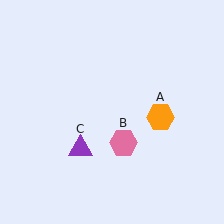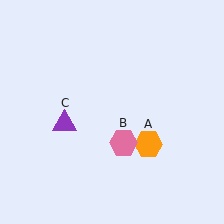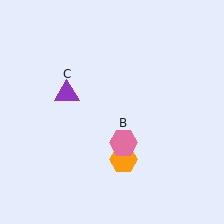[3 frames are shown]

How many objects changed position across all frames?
2 objects changed position: orange hexagon (object A), purple triangle (object C).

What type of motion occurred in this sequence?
The orange hexagon (object A), purple triangle (object C) rotated clockwise around the center of the scene.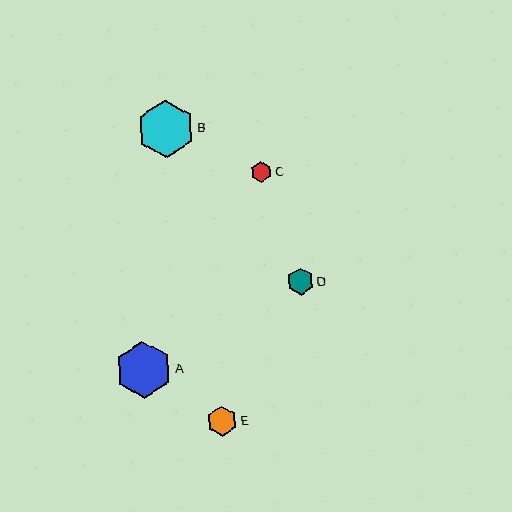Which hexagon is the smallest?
Hexagon C is the smallest with a size of approximately 21 pixels.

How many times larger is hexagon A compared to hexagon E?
Hexagon A is approximately 1.9 times the size of hexagon E.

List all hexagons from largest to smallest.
From largest to smallest: B, A, E, D, C.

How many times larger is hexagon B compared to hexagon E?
Hexagon B is approximately 1.9 times the size of hexagon E.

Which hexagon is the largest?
Hexagon B is the largest with a size of approximately 57 pixels.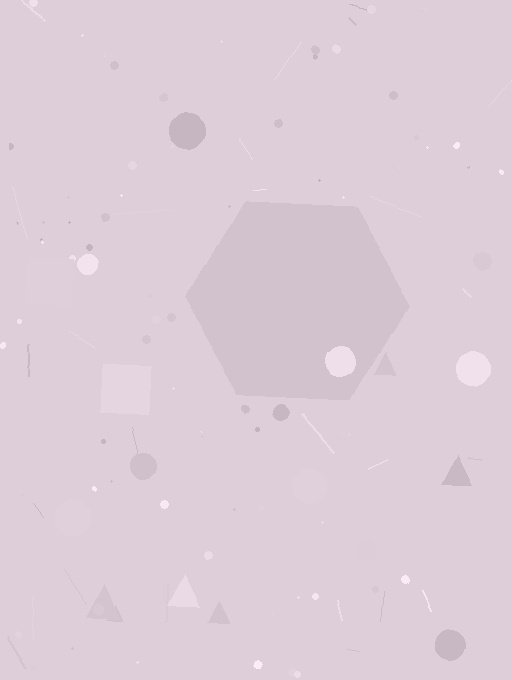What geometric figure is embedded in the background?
A hexagon is embedded in the background.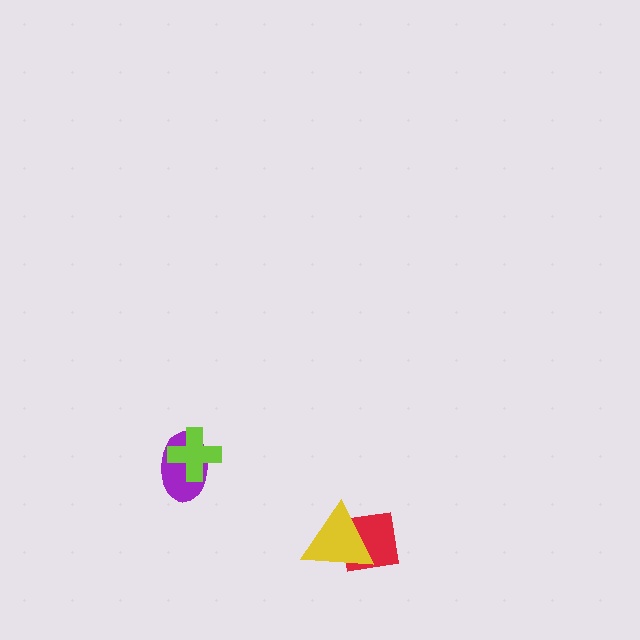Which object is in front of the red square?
The yellow triangle is in front of the red square.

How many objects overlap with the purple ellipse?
1 object overlaps with the purple ellipse.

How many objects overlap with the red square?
1 object overlaps with the red square.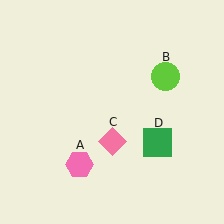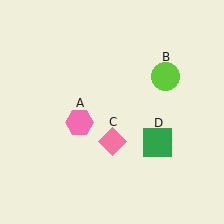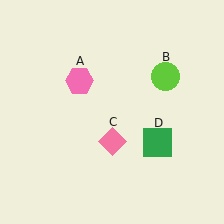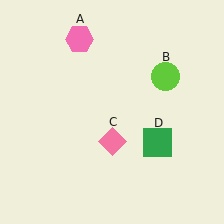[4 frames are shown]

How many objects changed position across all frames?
1 object changed position: pink hexagon (object A).